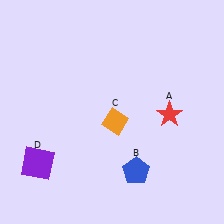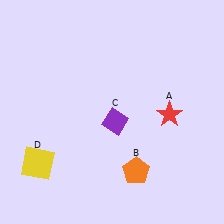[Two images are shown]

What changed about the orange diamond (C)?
In Image 1, C is orange. In Image 2, it changed to purple.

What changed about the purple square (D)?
In Image 1, D is purple. In Image 2, it changed to yellow.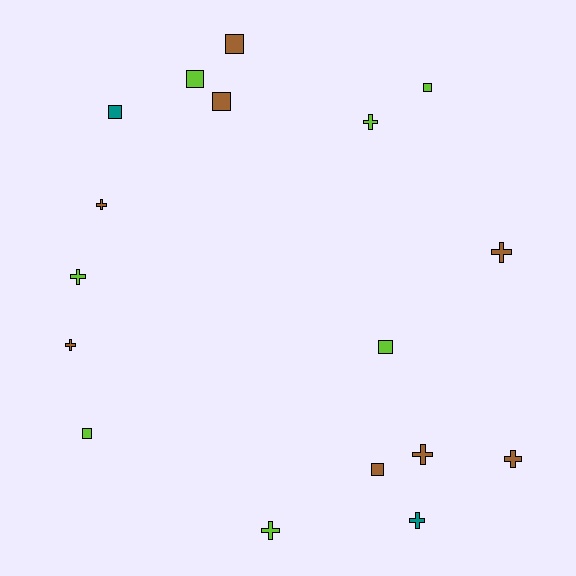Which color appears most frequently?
Brown, with 8 objects.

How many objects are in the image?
There are 17 objects.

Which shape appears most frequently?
Cross, with 9 objects.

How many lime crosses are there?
There are 3 lime crosses.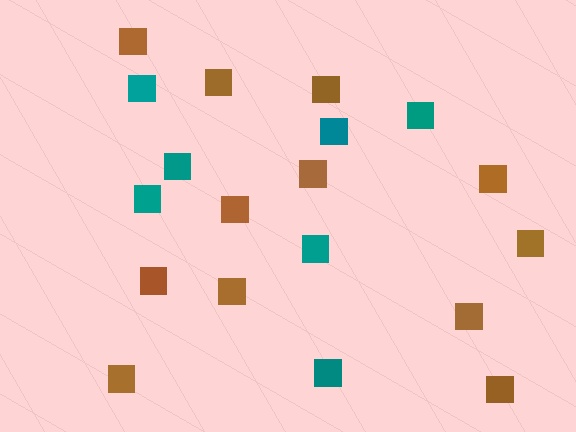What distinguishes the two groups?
There are 2 groups: one group of teal squares (7) and one group of brown squares (12).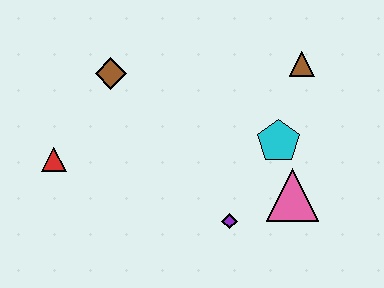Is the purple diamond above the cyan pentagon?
No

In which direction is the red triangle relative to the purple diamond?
The red triangle is to the left of the purple diamond.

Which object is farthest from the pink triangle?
The red triangle is farthest from the pink triangle.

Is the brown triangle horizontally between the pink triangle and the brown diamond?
No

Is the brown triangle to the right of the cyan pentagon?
Yes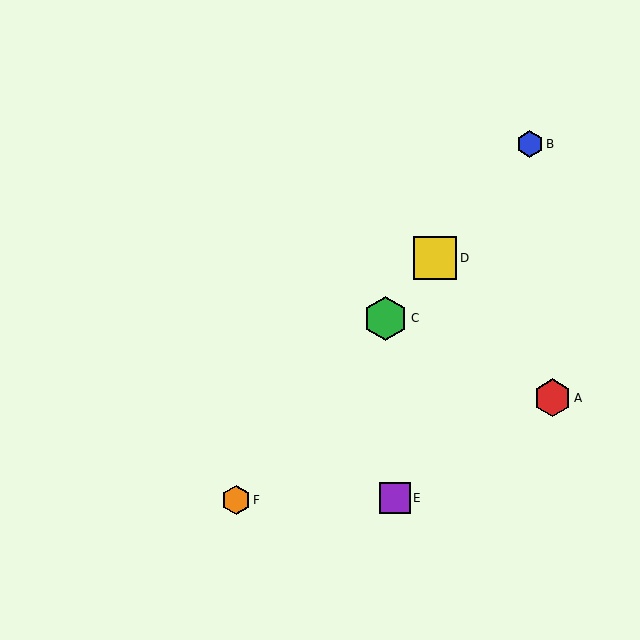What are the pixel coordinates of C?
Object C is at (386, 318).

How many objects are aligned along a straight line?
4 objects (B, C, D, F) are aligned along a straight line.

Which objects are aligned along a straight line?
Objects B, C, D, F are aligned along a straight line.